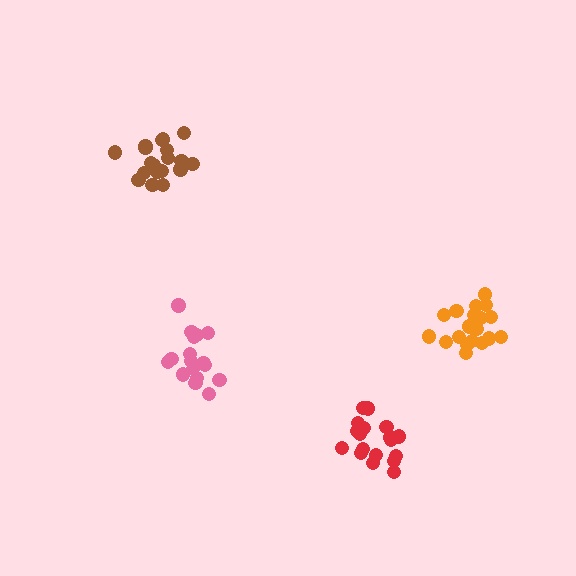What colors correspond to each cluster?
The clusters are colored: red, pink, brown, orange.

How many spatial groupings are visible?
There are 4 spatial groupings.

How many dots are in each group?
Group 1: 18 dots, Group 2: 17 dots, Group 3: 19 dots, Group 4: 21 dots (75 total).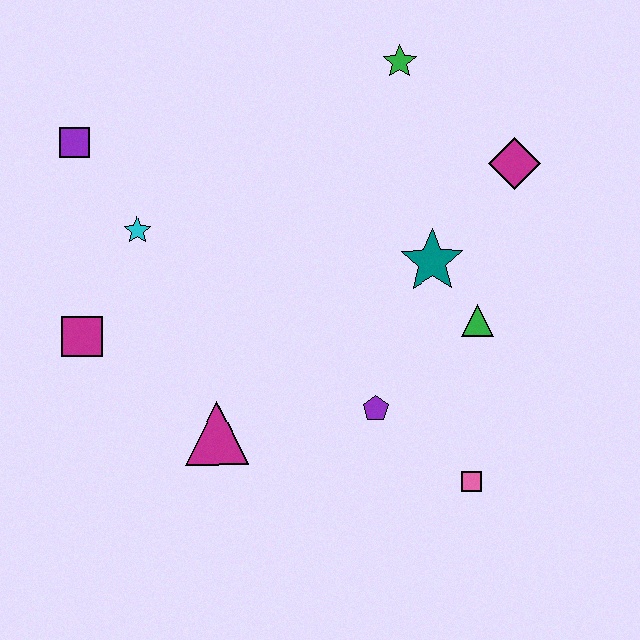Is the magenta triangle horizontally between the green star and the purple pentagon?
No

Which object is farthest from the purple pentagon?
The purple square is farthest from the purple pentagon.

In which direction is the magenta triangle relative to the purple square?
The magenta triangle is below the purple square.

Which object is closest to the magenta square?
The cyan star is closest to the magenta square.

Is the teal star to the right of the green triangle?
No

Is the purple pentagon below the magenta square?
Yes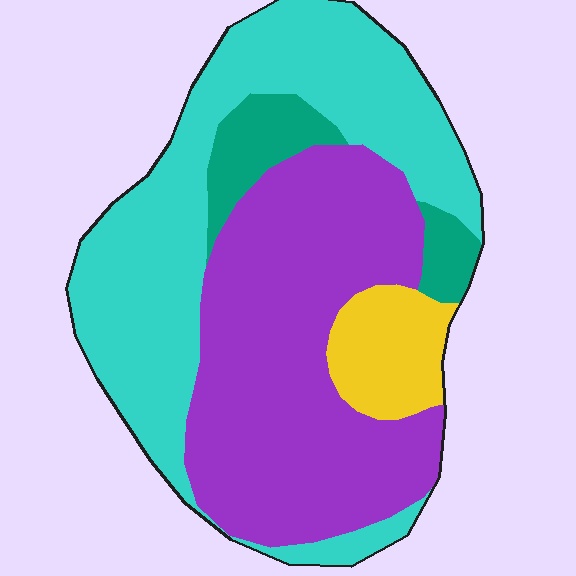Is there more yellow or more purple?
Purple.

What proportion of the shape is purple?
Purple covers roughly 45% of the shape.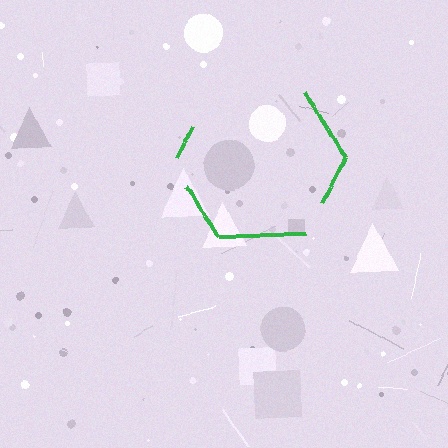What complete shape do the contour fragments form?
The contour fragments form a hexagon.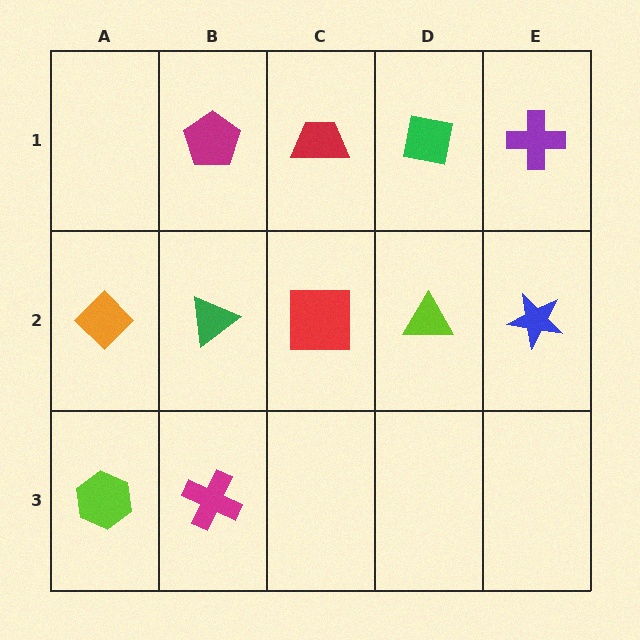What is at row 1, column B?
A magenta pentagon.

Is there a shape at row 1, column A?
No, that cell is empty.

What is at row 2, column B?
A green triangle.